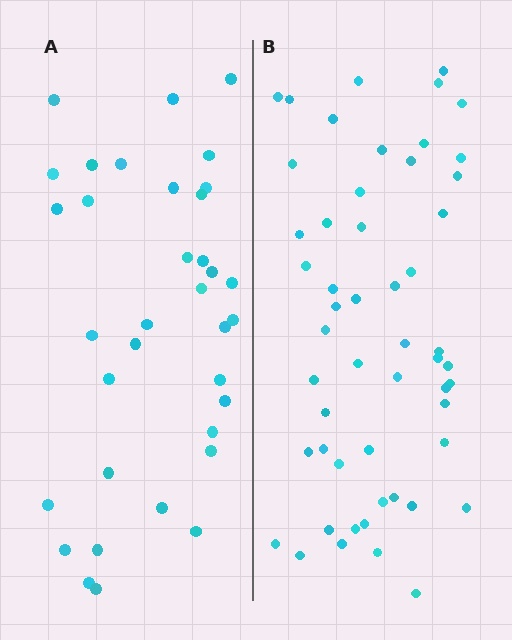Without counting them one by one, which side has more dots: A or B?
Region B (the right region) has more dots.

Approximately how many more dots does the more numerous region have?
Region B has approximately 20 more dots than region A.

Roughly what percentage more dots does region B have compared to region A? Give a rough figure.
About 50% more.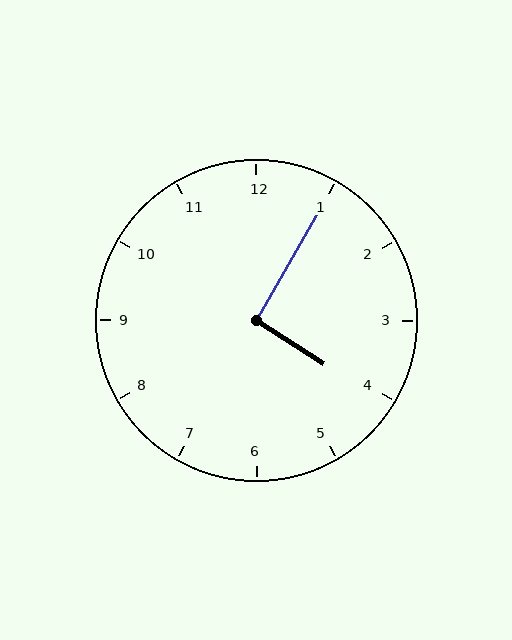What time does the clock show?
4:05.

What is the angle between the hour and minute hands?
Approximately 92 degrees.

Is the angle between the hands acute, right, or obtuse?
It is right.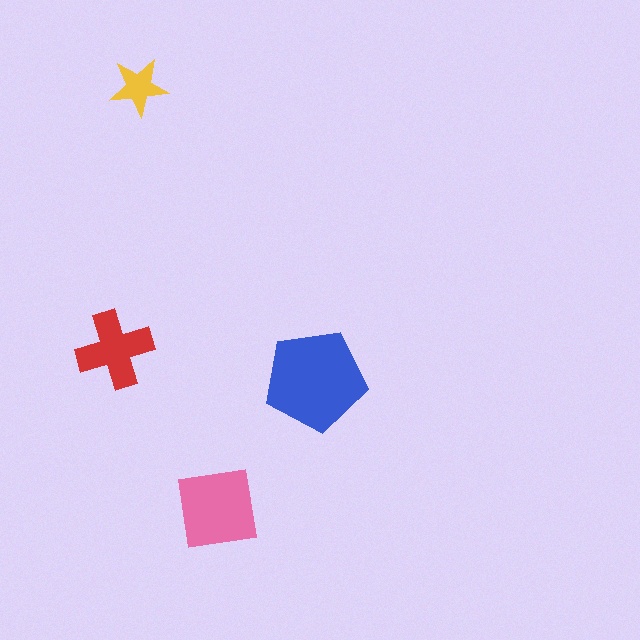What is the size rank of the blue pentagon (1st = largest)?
1st.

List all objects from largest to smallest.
The blue pentagon, the pink square, the red cross, the yellow star.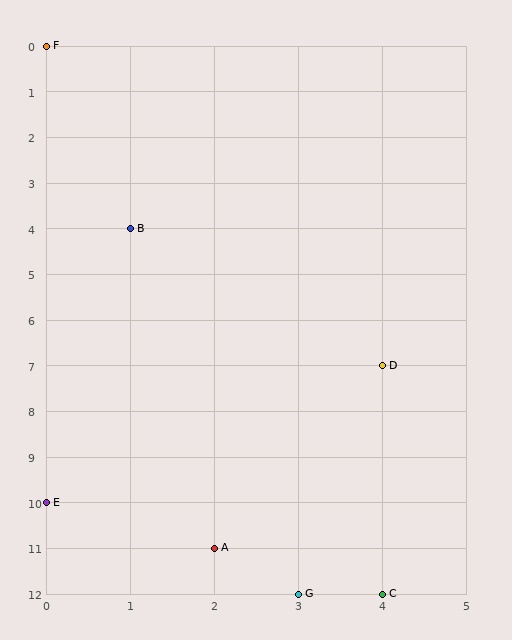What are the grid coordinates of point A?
Point A is at grid coordinates (2, 11).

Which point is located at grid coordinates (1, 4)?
Point B is at (1, 4).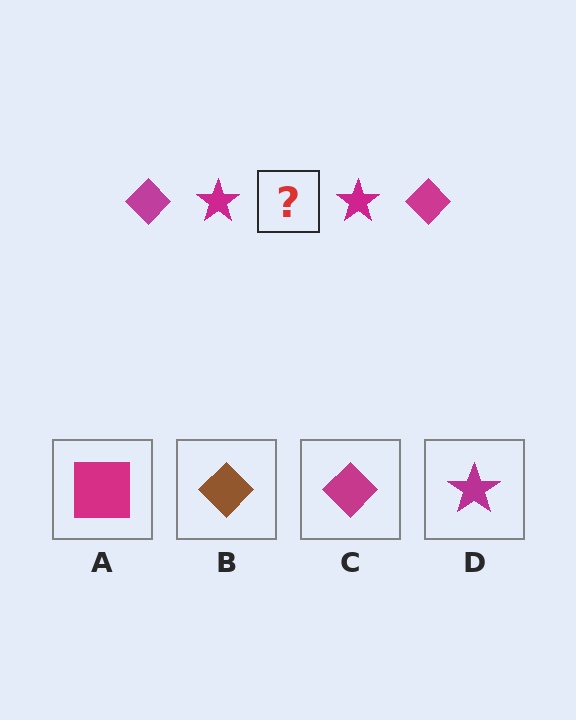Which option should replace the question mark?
Option C.